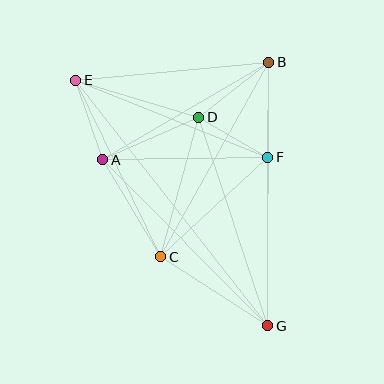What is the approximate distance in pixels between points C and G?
The distance between C and G is approximately 127 pixels.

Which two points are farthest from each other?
Points E and G are farthest from each other.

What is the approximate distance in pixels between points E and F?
The distance between E and F is approximately 207 pixels.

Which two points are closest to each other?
Points D and F are closest to each other.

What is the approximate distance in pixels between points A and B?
The distance between A and B is approximately 193 pixels.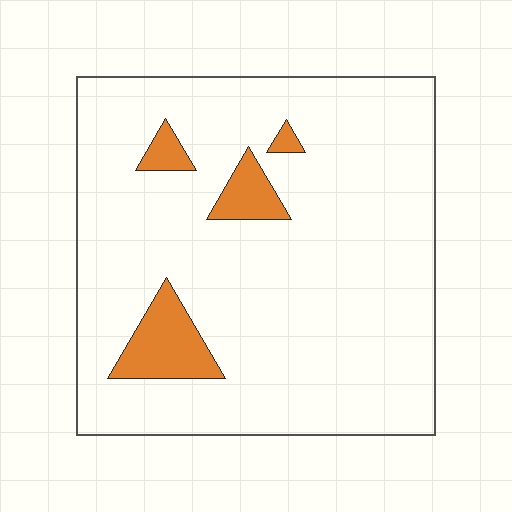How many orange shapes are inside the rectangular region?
4.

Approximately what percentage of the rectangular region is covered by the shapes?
Approximately 10%.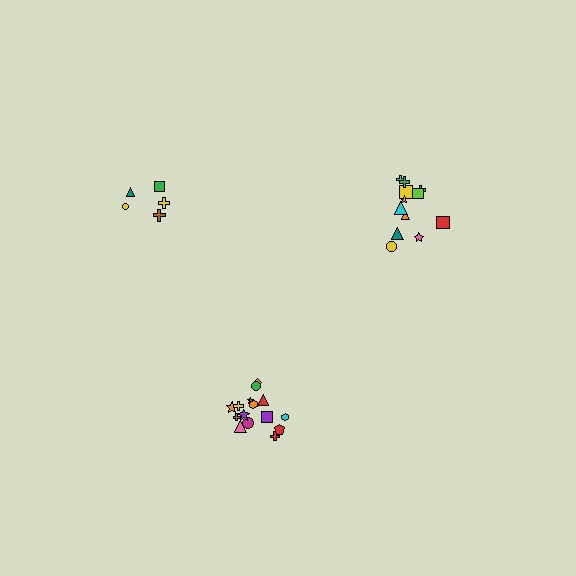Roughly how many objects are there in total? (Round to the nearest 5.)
Roughly 30 objects in total.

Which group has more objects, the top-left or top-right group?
The top-right group.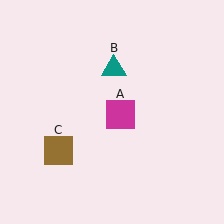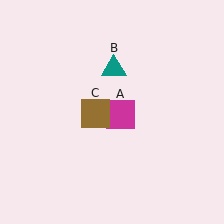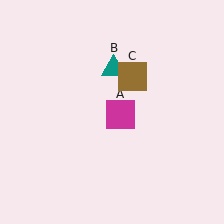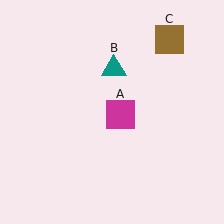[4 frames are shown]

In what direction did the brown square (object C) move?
The brown square (object C) moved up and to the right.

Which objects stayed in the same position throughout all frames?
Magenta square (object A) and teal triangle (object B) remained stationary.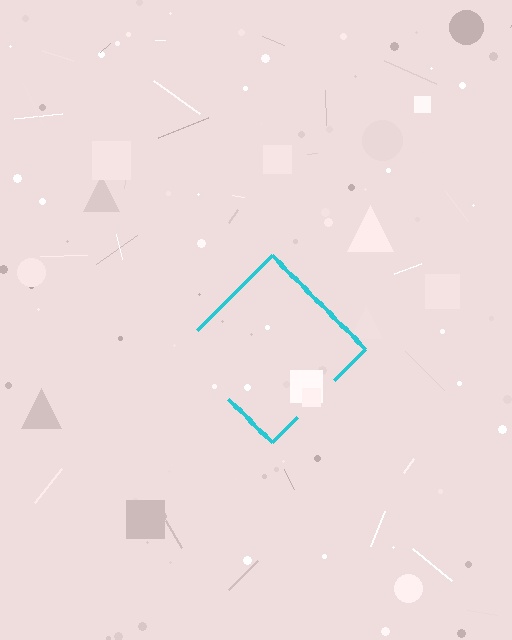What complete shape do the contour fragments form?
The contour fragments form a diamond.